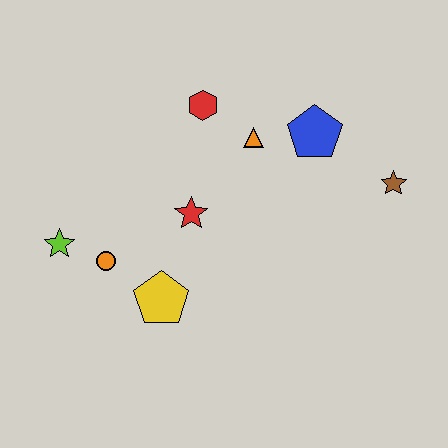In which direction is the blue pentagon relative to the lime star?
The blue pentagon is to the right of the lime star.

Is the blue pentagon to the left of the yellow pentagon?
No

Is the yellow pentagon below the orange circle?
Yes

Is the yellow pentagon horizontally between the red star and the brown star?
No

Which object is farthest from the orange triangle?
The lime star is farthest from the orange triangle.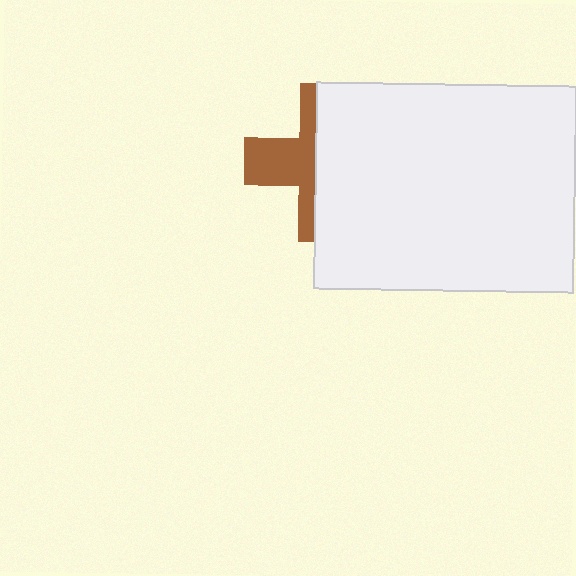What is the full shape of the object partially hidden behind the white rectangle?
The partially hidden object is a brown cross.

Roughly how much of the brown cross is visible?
A small part of it is visible (roughly 40%).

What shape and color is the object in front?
The object in front is a white rectangle.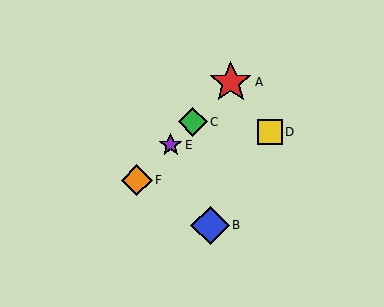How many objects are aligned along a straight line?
4 objects (A, C, E, F) are aligned along a straight line.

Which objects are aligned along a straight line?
Objects A, C, E, F are aligned along a straight line.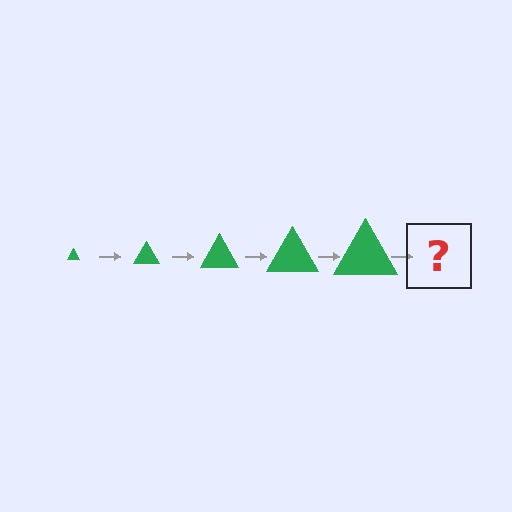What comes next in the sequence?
The next element should be a green triangle, larger than the previous one.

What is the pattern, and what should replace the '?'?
The pattern is that the triangle gets progressively larger each step. The '?' should be a green triangle, larger than the previous one.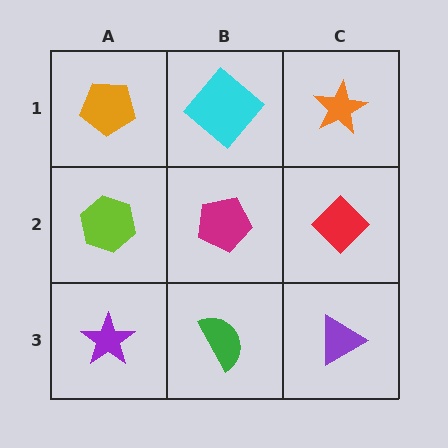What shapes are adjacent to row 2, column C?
An orange star (row 1, column C), a purple triangle (row 3, column C), a magenta pentagon (row 2, column B).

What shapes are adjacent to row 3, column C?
A red diamond (row 2, column C), a green semicircle (row 3, column B).